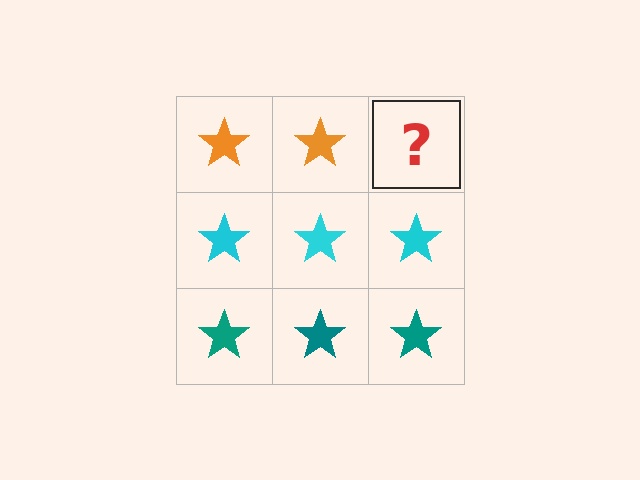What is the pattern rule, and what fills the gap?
The rule is that each row has a consistent color. The gap should be filled with an orange star.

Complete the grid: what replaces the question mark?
The question mark should be replaced with an orange star.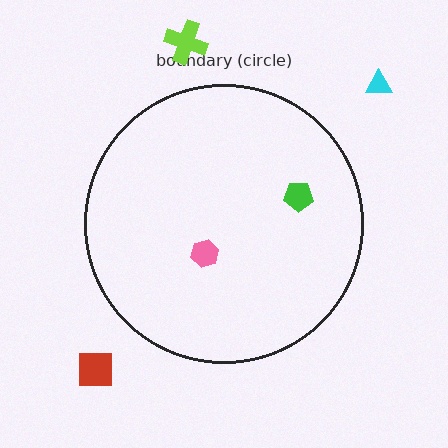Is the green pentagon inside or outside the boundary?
Inside.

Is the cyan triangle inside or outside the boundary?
Outside.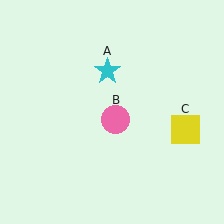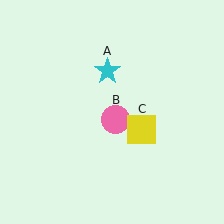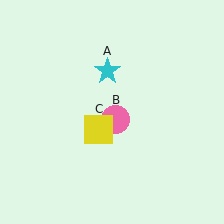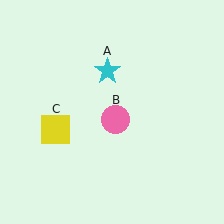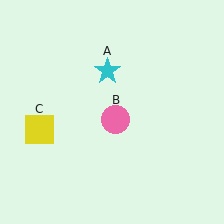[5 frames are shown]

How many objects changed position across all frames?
1 object changed position: yellow square (object C).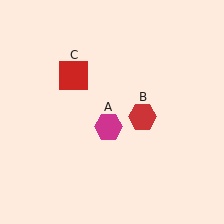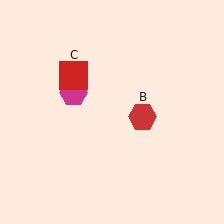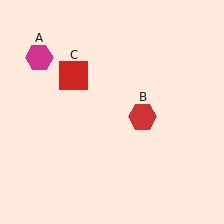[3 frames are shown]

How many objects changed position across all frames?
1 object changed position: magenta hexagon (object A).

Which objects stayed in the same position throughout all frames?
Red hexagon (object B) and red square (object C) remained stationary.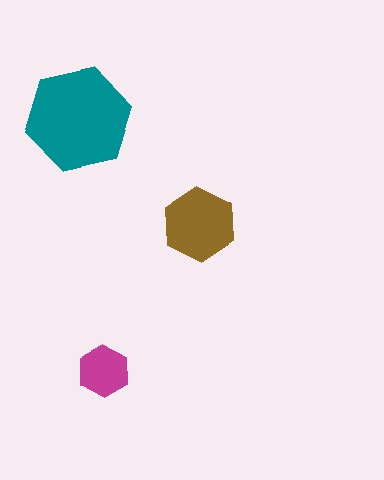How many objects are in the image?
There are 3 objects in the image.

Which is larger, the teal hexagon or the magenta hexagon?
The teal one.